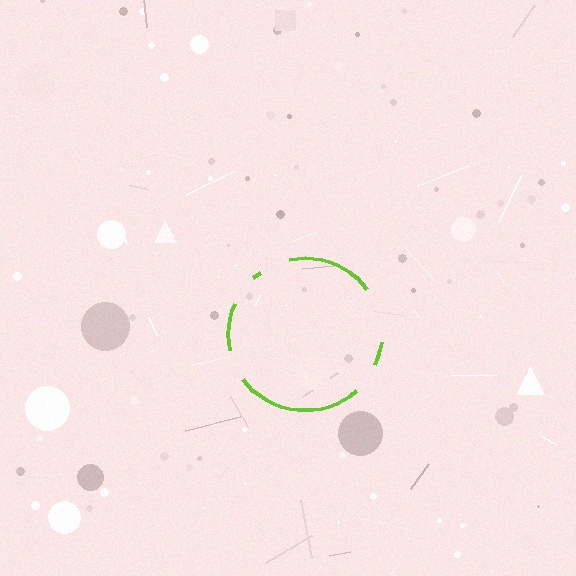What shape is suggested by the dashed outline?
The dashed outline suggests a circle.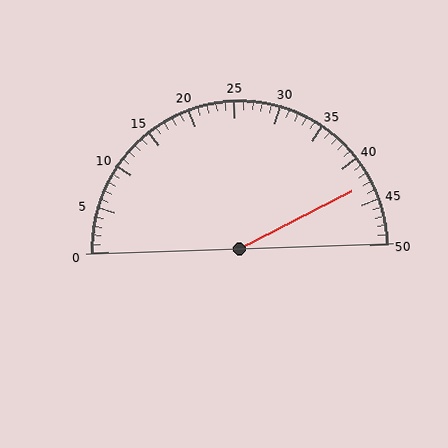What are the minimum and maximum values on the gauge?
The gauge ranges from 0 to 50.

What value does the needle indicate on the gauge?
The needle indicates approximately 43.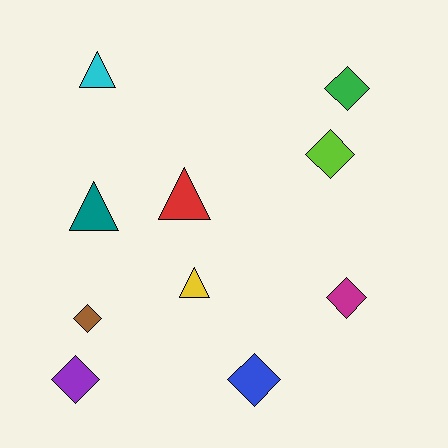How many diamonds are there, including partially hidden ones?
There are 6 diamonds.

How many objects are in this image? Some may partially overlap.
There are 10 objects.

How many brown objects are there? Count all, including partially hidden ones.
There is 1 brown object.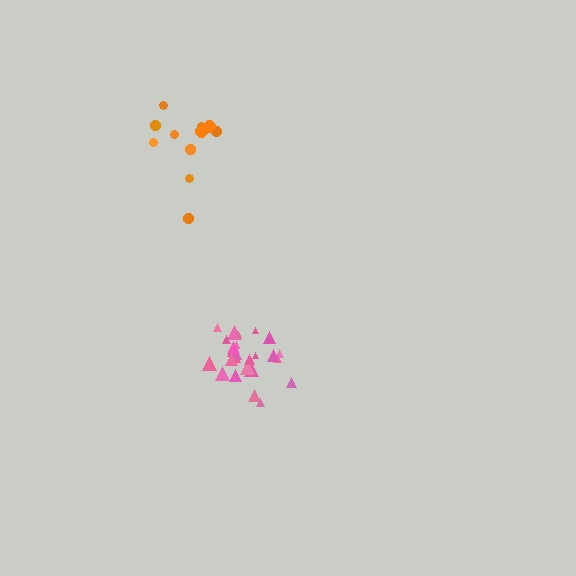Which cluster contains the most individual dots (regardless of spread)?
Pink (27).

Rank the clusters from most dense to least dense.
pink, orange.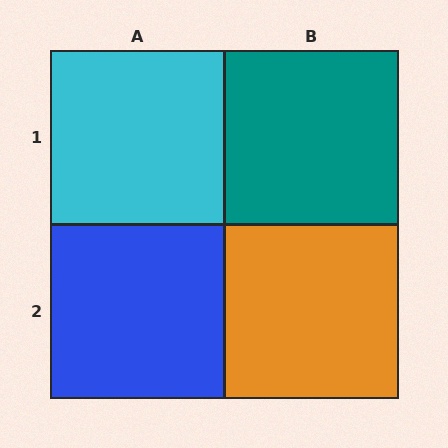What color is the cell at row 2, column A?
Blue.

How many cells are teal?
1 cell is teal.